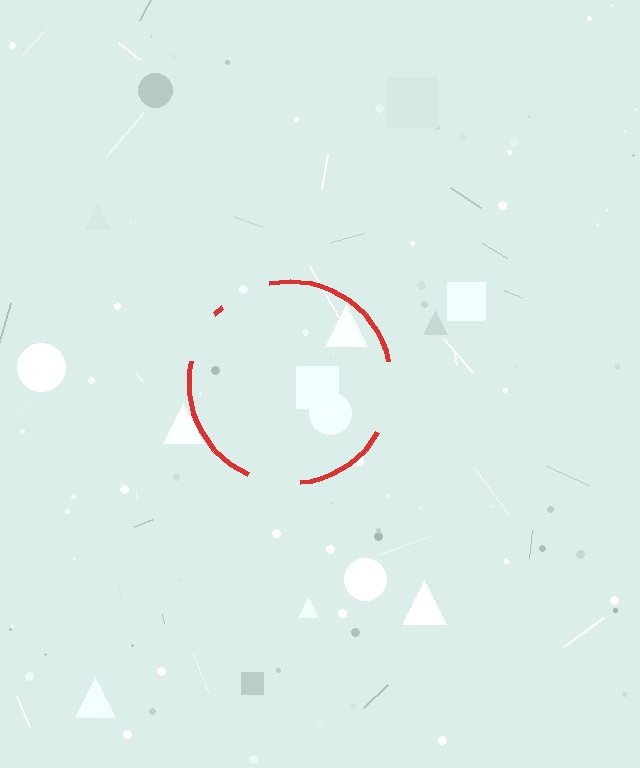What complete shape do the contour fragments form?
The contour fragments form a circle.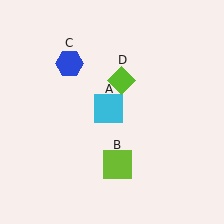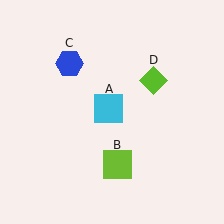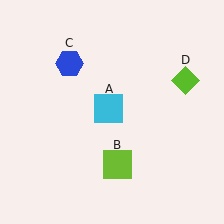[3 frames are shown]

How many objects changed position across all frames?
1 object changed position: lime diamond (object D).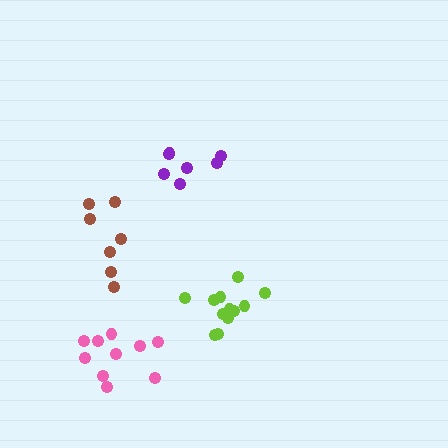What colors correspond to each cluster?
The clusters are colored: purple, lime, brown, pink.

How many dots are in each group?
Group 1: 7 dots, Group 2: 12 dots, Group 3: 7 dots, Group 4: 10 dots (36 total).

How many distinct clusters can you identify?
There are 4 distinct clusters.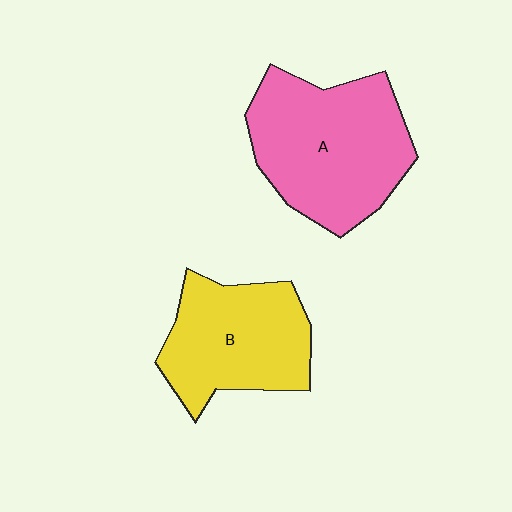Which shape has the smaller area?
Shape B (yellow).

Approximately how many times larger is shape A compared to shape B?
Approximately 1.3 times.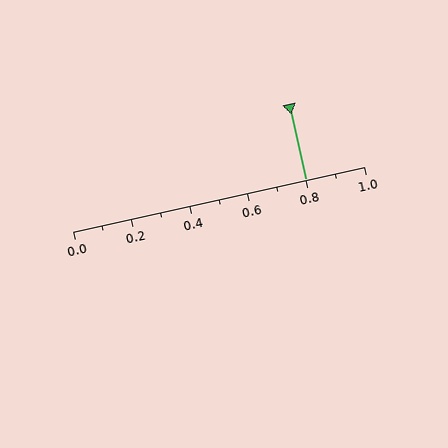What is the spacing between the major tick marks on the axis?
The major ticks are spaced 0.2 apart.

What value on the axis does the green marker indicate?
The marker indicates approximately 0.8.